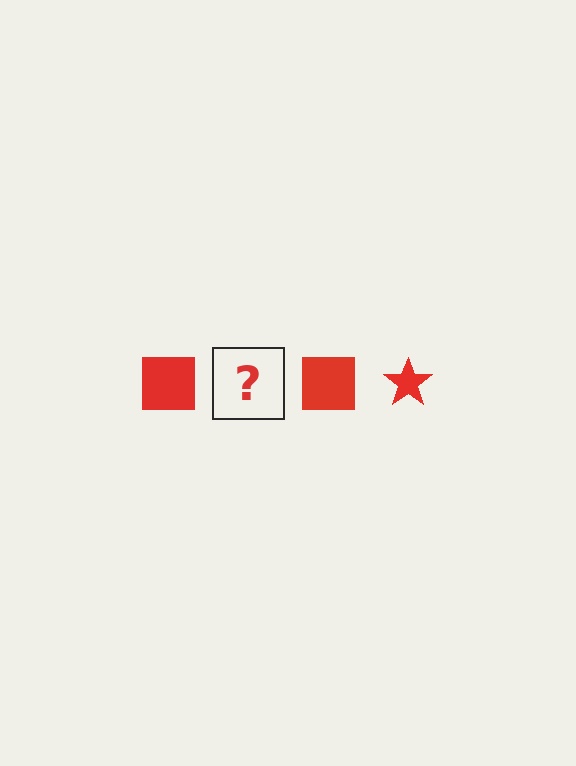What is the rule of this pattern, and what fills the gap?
The rule is that the pattern cycles through square, star shapes in red. The gap should be filled with a red star.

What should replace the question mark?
The question mark should be replaced with a red star.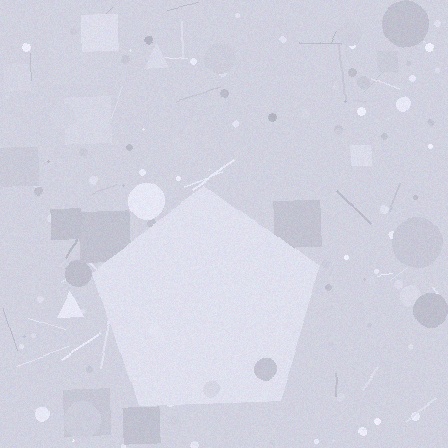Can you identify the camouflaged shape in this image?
The camouflaged shape is a pentagon.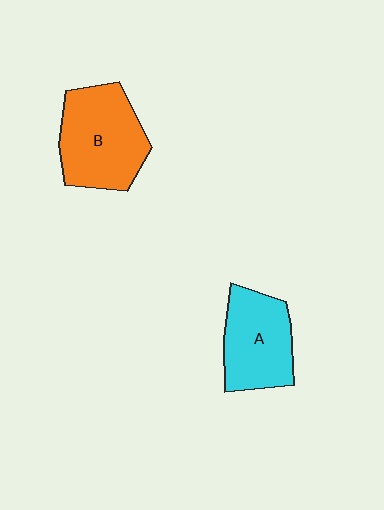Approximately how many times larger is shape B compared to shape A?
Approximately 1.2 times.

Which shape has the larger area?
Shape B (orange).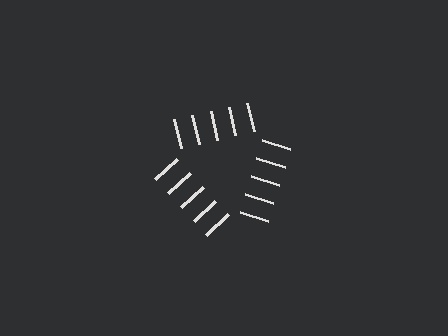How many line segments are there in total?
15 — 5 along each of the 3 edges.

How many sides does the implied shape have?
3 sides — the line-ends trace a triangle.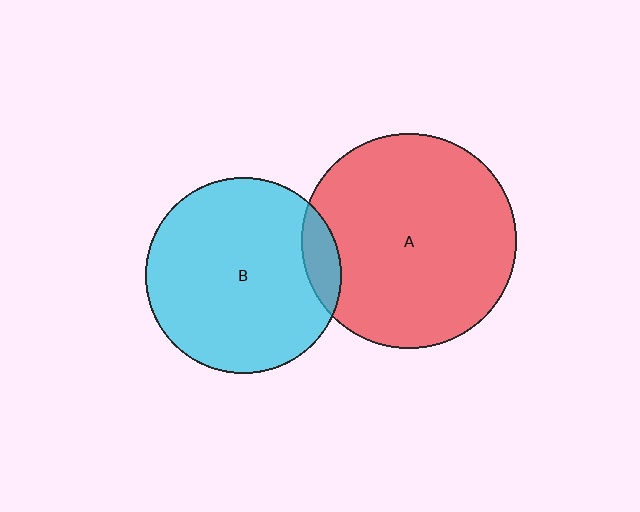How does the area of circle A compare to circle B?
Approximately 1.2 times.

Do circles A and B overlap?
Yes.